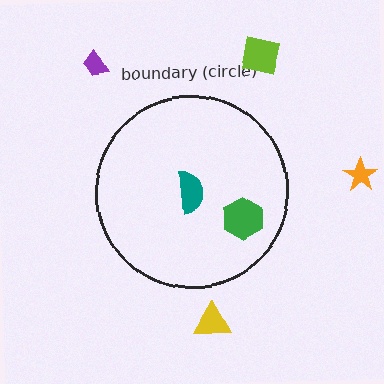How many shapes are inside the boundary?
2 inside, 4 outside.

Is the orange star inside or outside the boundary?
Outside.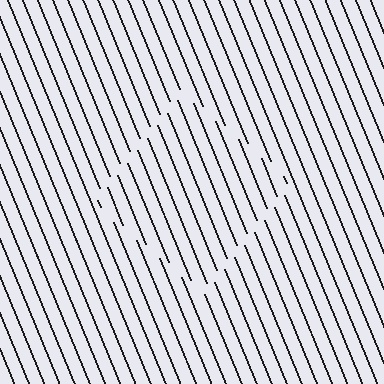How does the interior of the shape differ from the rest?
The interior of the shape contains the same grating, shifted by half a period — the contour is defined by the phase discontinuity where line-ends from the inner and outer gratings abut.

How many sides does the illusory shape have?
4 sides — the line-ends trace a square.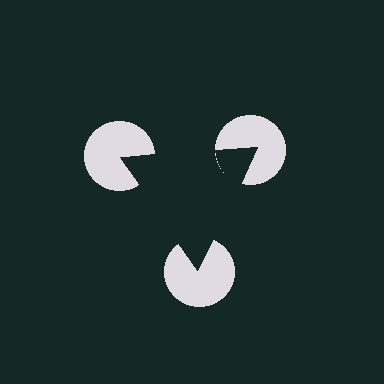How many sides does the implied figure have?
3 sides.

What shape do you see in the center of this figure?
An illusory triangle — its edges are inferred from the aligned wedge cuts in the pac-man discs, not physically drawn.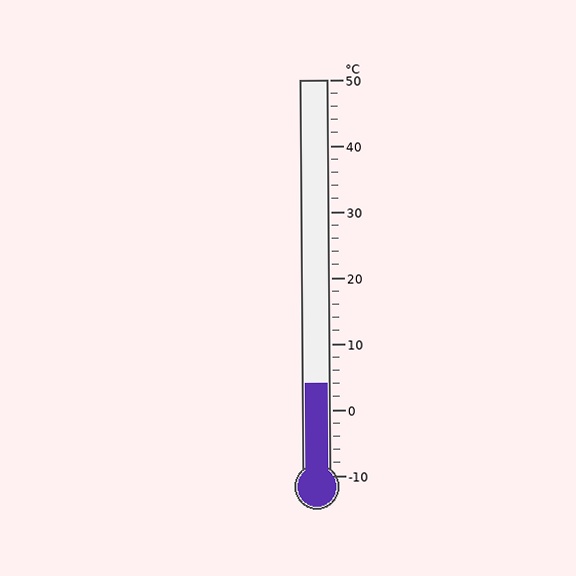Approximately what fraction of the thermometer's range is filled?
The thermometer is filled to approximately 25% of its range.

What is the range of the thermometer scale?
The thermometer scale ranges from -10°C to 50°C.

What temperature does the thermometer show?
The thermometer shows approximately 4°C.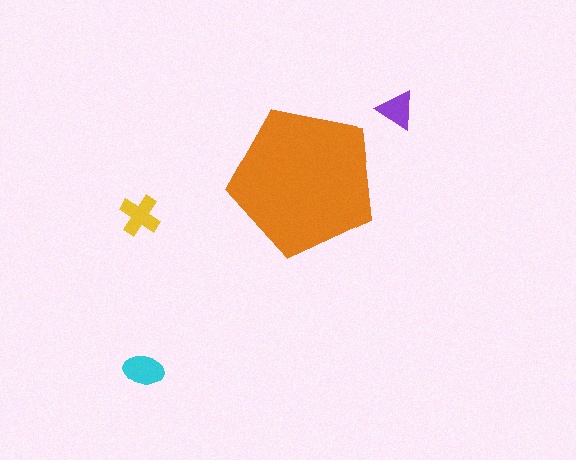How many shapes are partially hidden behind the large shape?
0 shapes are partially hidden.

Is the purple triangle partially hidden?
No, the purple triangle is fully visible.